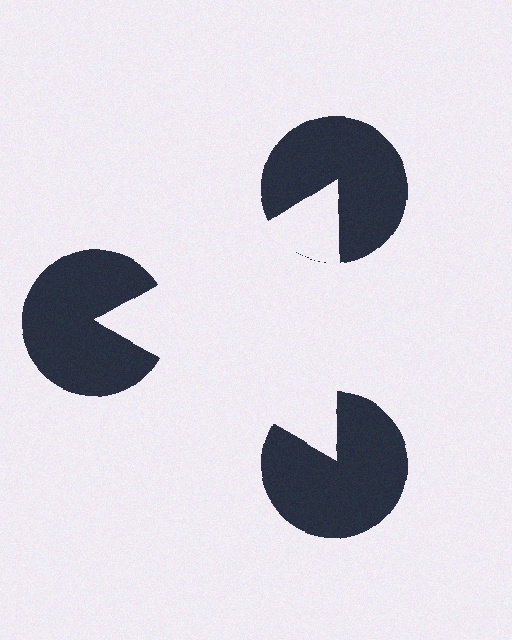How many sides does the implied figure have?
3 sides.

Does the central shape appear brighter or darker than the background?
It typically appears slightly brighter than the background, even though no actual brightness change is drawn.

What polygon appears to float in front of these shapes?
An illusory triangle — its edges are inferred from the aligned wedge cuts in the pac-man discs, not physically drawn.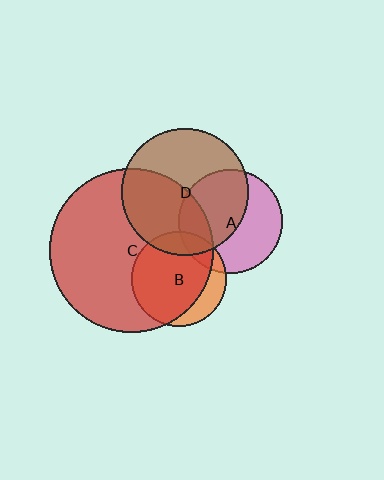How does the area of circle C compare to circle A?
Approximately 2.4 times.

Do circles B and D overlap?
Yes.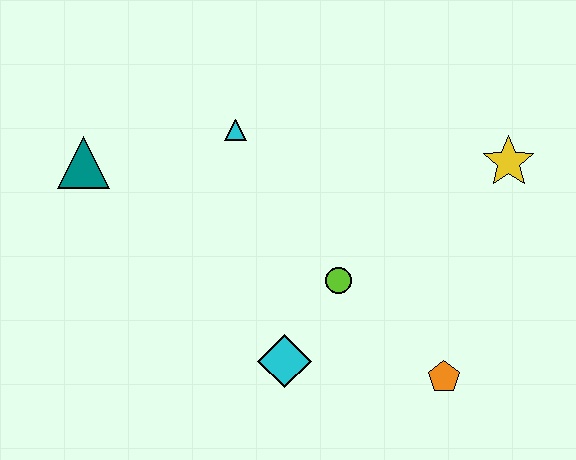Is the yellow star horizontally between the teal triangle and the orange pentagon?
No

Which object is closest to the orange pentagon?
The lime circle is closest to the orange pentagon.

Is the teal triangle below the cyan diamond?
No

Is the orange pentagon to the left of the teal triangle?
No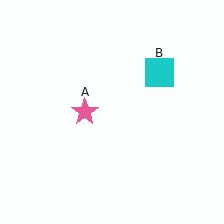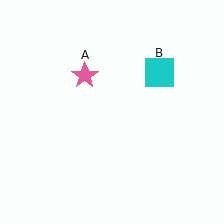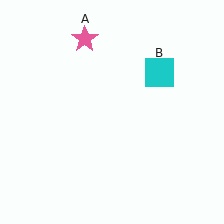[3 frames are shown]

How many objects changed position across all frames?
1 object changed position: pink star (object A).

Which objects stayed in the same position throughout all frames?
Cyan square (object B) remained stationary.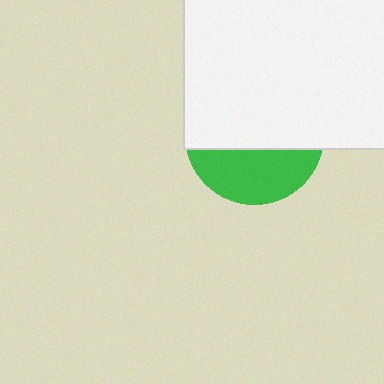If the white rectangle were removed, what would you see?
You would see the complete green circle.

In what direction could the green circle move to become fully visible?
The green circle could move down. That would shift it out from behind the white rectangle entirely.